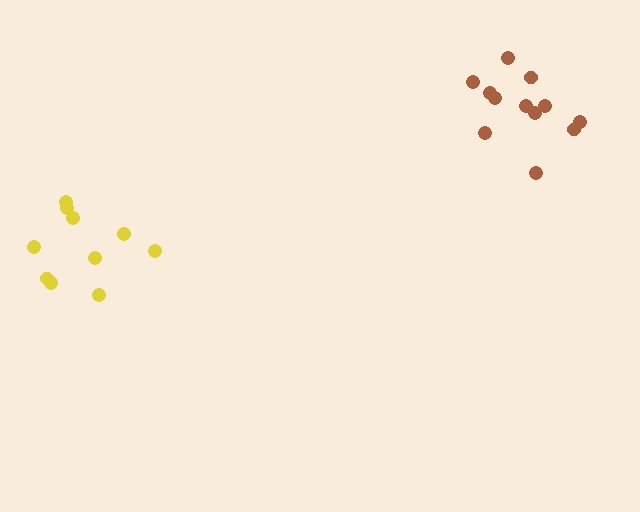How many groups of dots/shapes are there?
There are 2 groups.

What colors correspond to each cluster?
The clusters are colored: brown, yellow.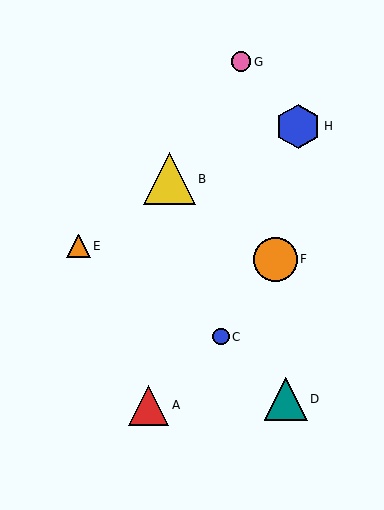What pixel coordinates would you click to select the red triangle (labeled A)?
Click at (149, 405) to select the red triangle A.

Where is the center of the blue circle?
The center of the blue circle is at (221, 337).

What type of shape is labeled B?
Shape B is a yellow triangle.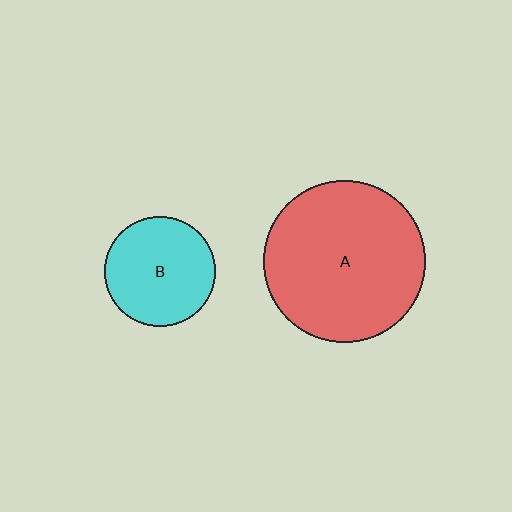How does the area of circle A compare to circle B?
Approximately 2.1 times.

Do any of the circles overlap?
No, none of the circles overlap.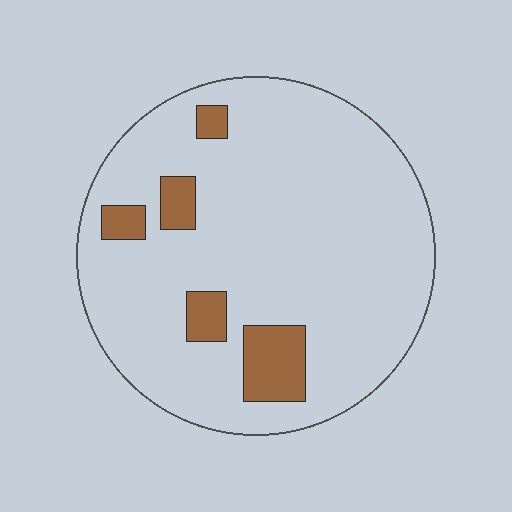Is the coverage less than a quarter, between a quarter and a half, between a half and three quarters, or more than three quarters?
Less than a quarter.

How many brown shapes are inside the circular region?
5.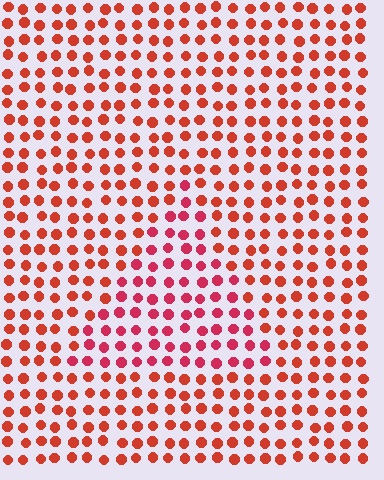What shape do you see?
I see a triangle.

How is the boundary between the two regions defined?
The boundary is defined purely by a slight shift in hue (about 23 degrees). Spacing, size, and orientation are identical on both sides.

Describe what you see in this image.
The image is filled with small red elements in a uniform arrangement. A triangle-shaped region is visible where the elements are tinted to a slightly different hue, forming a subtle color boundary.